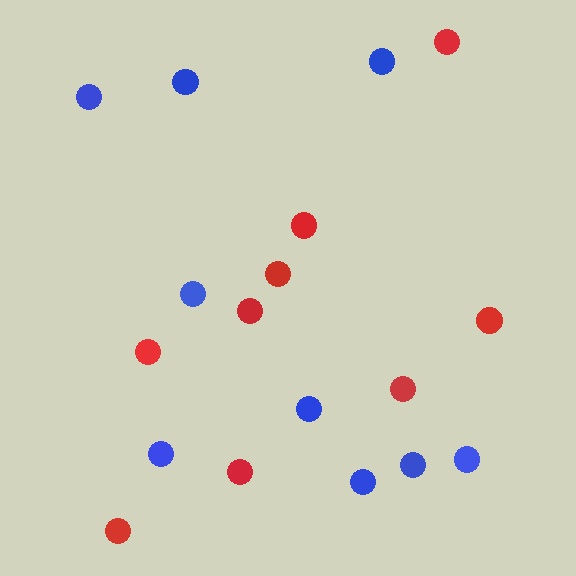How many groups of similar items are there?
There are 2 groups: one group of red circles (9) and one group of blue circles (9).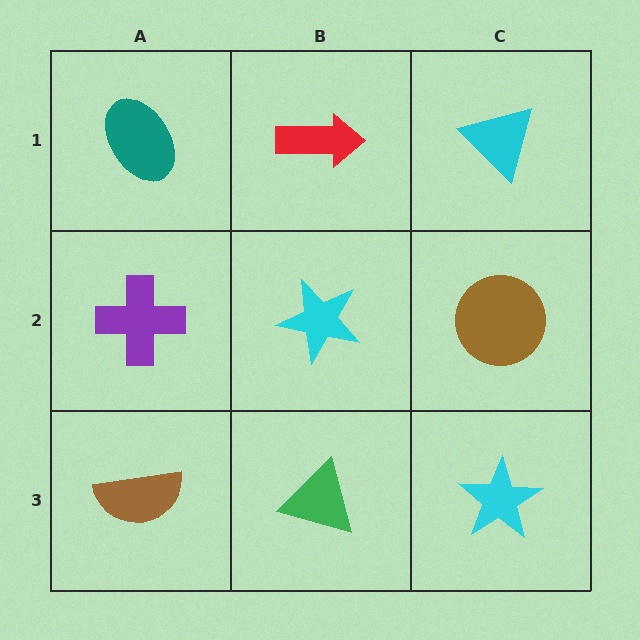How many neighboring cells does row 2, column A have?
3.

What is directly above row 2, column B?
A red arrow.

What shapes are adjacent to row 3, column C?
A brown circle (row 2, column C), a green triangle (row 3, column B).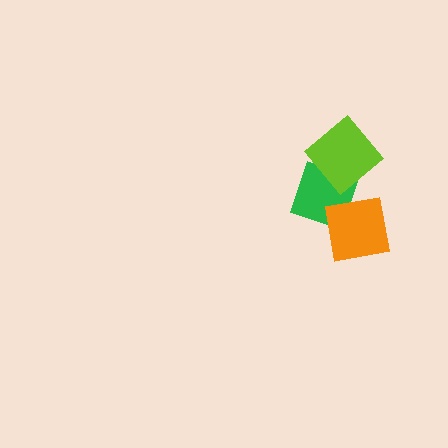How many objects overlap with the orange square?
1 object overlaps with the orange square.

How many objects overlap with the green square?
2 objects overlap with the green square.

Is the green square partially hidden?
Yes, it is partially covered by another shape.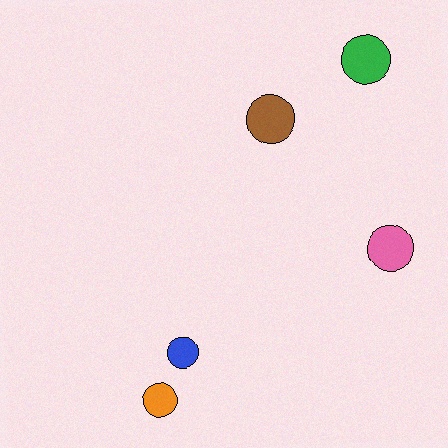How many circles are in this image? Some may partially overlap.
There are 5 circles.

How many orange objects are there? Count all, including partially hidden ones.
There is 1 orange object.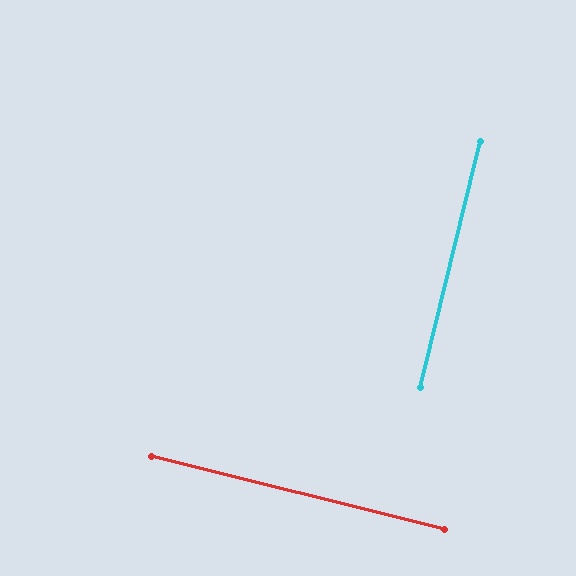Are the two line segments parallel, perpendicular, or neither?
Perpendicular — they meet at approximately 90°.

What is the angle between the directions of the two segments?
Approximately 90 degrees.